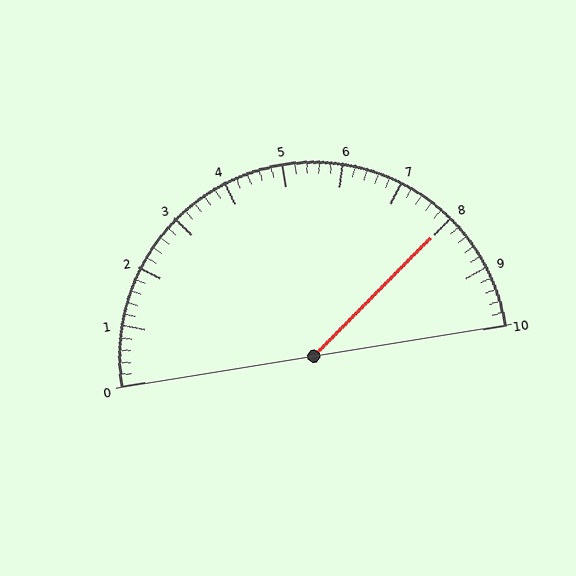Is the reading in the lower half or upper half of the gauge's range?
The reading is in the upper half of the range (0 to 10).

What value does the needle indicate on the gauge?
The needle indicates approximately 8.0.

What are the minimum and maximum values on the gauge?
The gauge ranges from 0 to 10.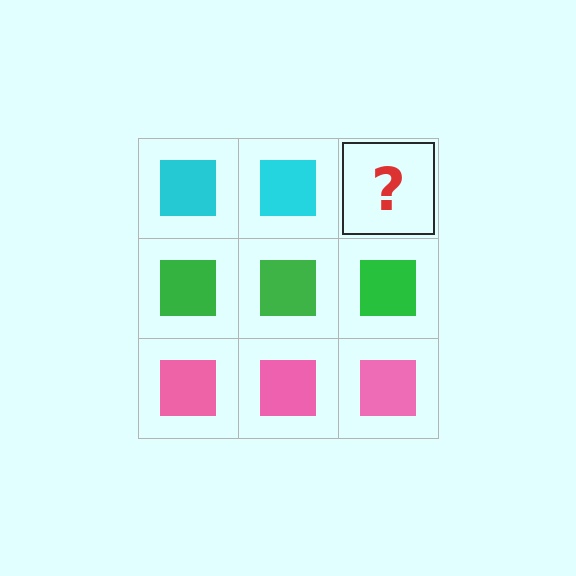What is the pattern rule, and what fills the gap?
The rule is that each row has a consistent color. The gap should be filled with a cyan square.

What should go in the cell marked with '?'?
The missing cell should contain a cyan square.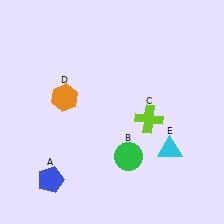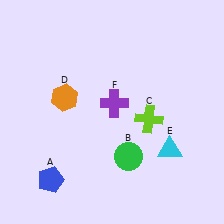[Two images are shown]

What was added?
A purple cross (F) was added in Image 2.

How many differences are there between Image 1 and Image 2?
There is 1 difference between the two images.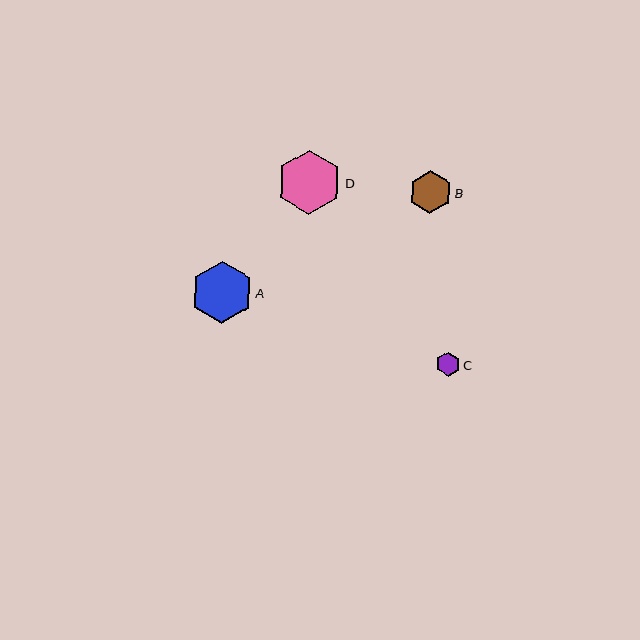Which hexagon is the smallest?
Hexagon C is the smallest with a size of approximately 24 pixels.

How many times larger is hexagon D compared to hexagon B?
Hexagon D is approximately 1.5 times the size of hexagon B.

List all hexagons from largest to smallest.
From largest to smallest: D, A, B, C.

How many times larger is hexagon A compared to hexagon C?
Hexagon A is approximately 2.6 times the size of hexagon C.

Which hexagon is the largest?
Hexagon D is the largest with a size of approximately 65 pixels.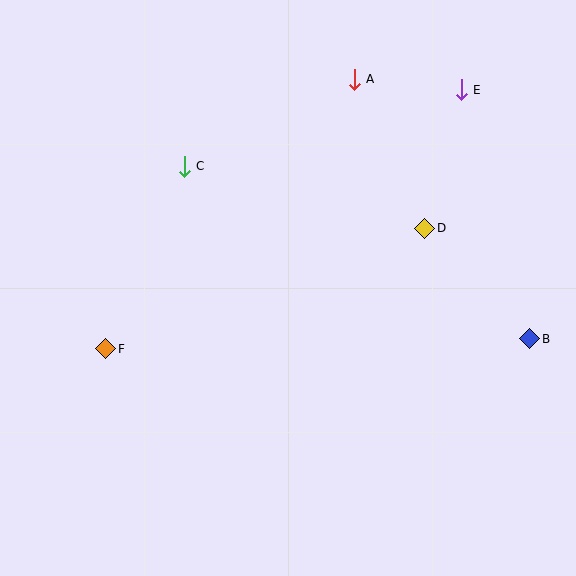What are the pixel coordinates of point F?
Point F is at (106, 349).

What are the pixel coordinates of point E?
Point E is at (461, 90).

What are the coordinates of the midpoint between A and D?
The midpoint between A and D is at (390, 154).